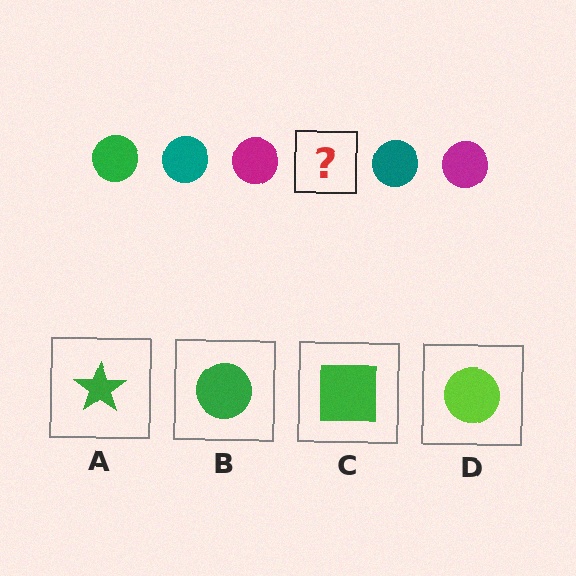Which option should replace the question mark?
Option B.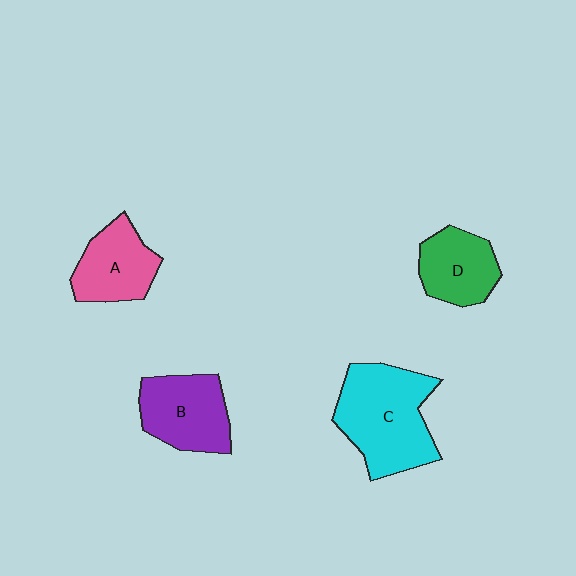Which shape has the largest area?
Shape C (cyan).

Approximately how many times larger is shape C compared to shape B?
Approximately 1.4 times.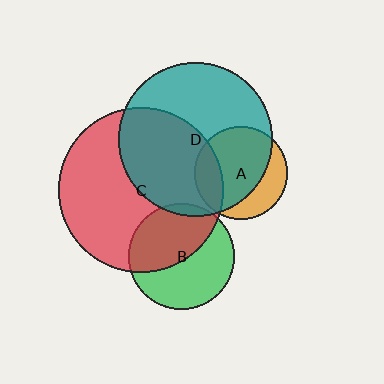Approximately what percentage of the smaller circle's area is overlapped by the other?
Approximately 70%.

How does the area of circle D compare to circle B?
Approximately 2.1 times.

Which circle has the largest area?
Circle C (red).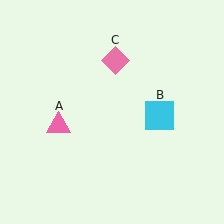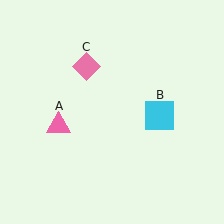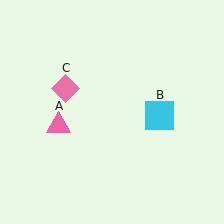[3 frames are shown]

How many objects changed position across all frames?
1 object changed position: pink diamond (object C).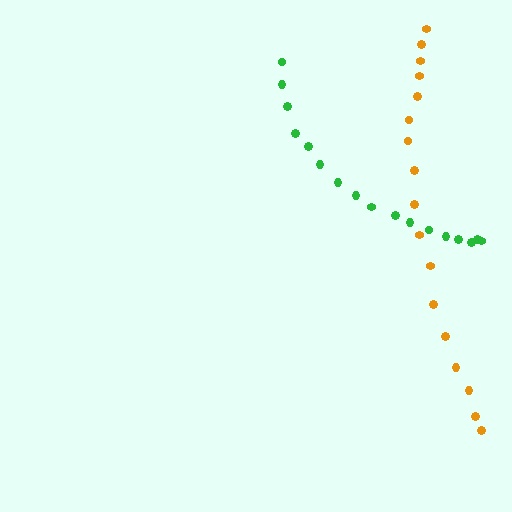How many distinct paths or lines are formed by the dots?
There are 2 distinct paths.